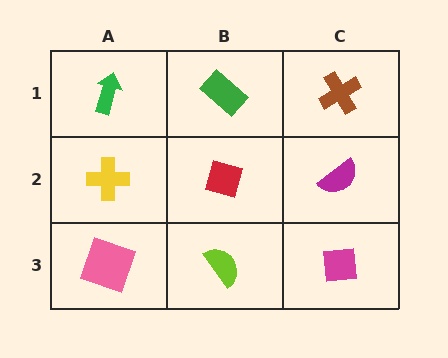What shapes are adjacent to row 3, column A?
A yellow cross (row 2, column A), a lime semicircle (row 3, column B).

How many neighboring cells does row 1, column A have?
2.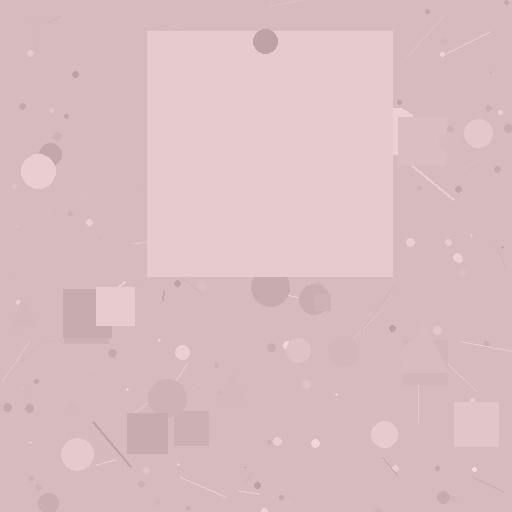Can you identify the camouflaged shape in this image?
The camouflaged shape is a square.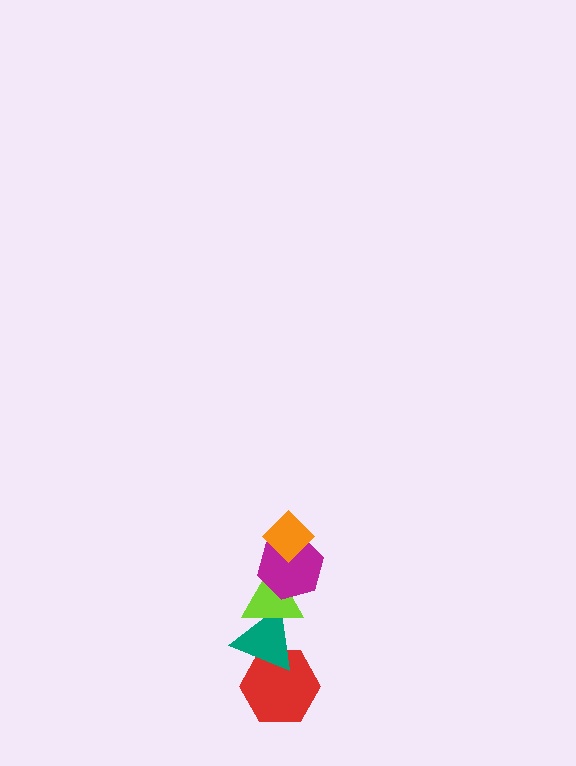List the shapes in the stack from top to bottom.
From top to bottom: the orange diamond, the magenta hexagon, the lime triangle, the teal triangle, the red hexagon.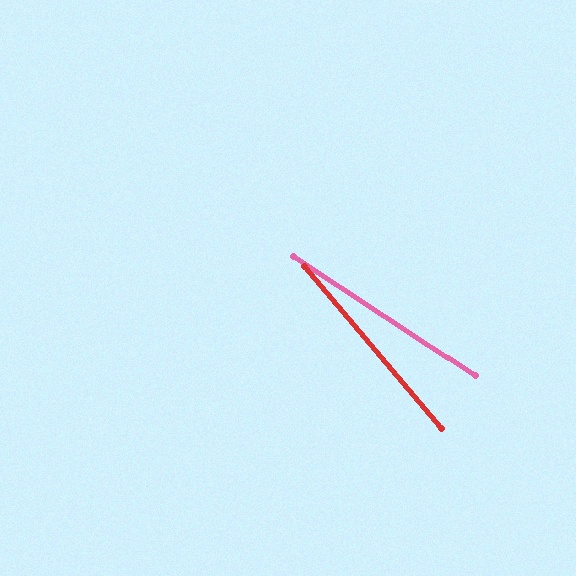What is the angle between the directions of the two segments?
Approximately 16 degrees.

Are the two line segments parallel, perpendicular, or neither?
Neither parallel nor perpendicular — they differ by about 16°.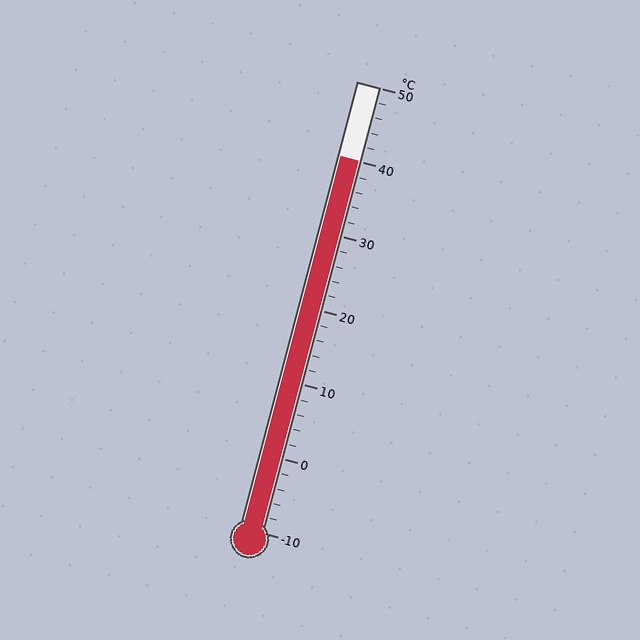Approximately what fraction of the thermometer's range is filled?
The thermometer is filled to approximately 85% of its range.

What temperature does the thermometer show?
The thermometer shows approximately 40°C.